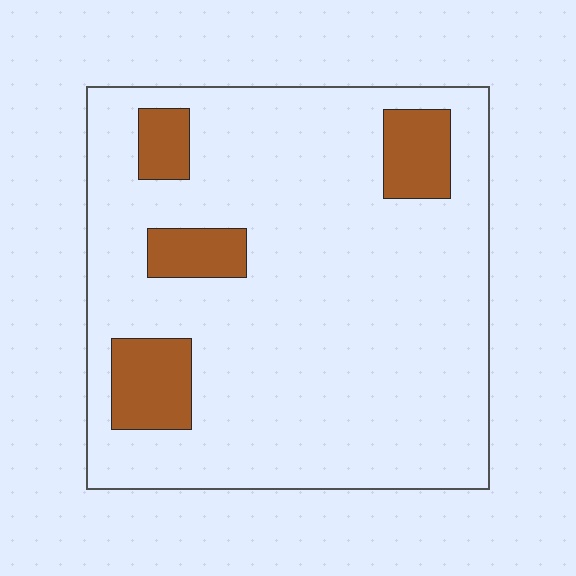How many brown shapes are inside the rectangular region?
4.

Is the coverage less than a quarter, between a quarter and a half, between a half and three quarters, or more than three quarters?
Less than a quarter.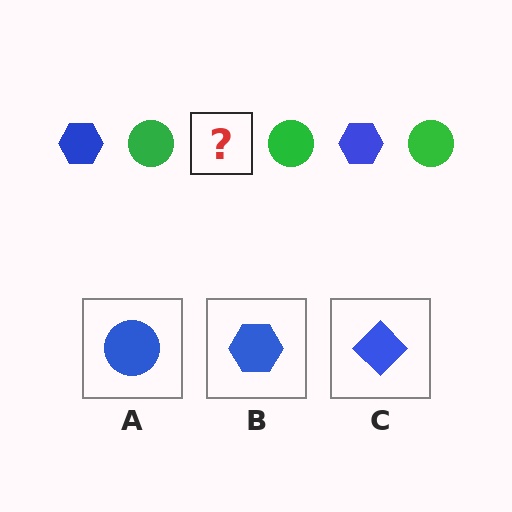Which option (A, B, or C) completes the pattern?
B.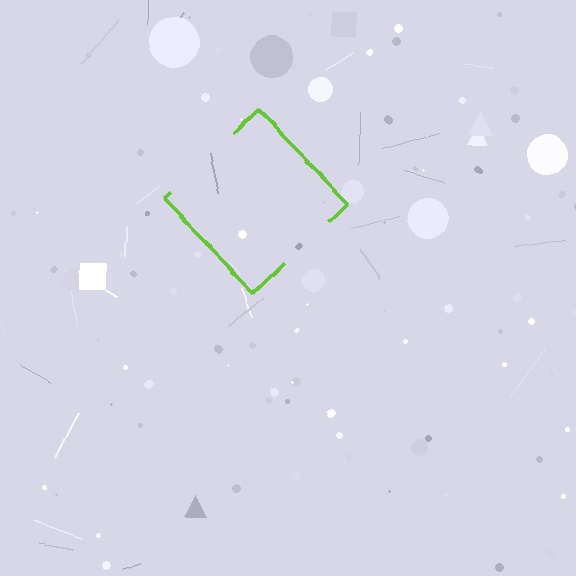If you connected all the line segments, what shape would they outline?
They would outline a diamond.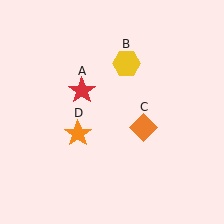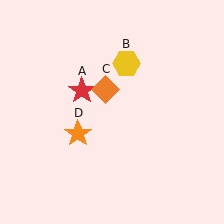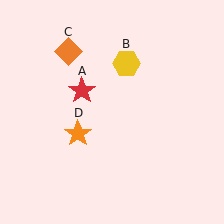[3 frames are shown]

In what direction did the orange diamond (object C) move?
The orange diamond (object C) moved up and to the left.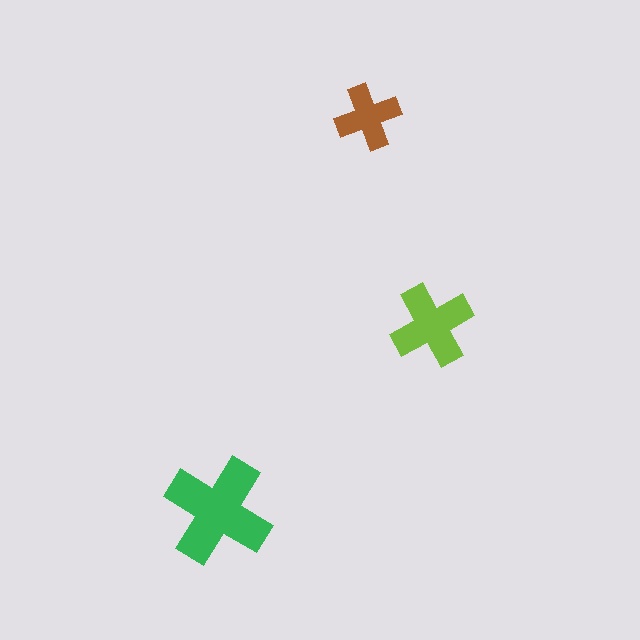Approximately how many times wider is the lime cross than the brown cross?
About 1.5 times wider.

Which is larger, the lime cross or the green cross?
The green one.